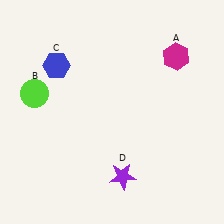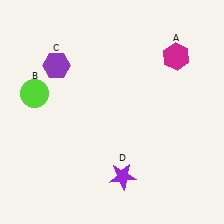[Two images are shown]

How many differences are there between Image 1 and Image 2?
There is 1 difference between the two images.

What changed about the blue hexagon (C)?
In Image 1, C is blue. In Image 2, it changed to purple.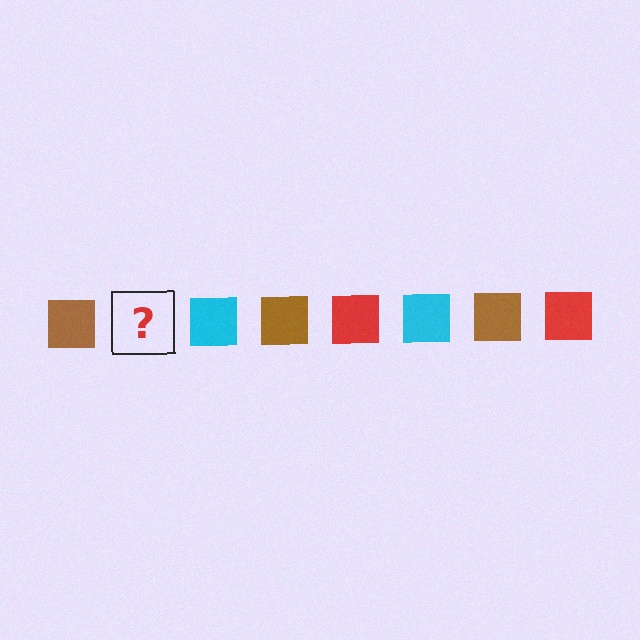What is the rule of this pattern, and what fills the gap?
The rule is that the pattern cycles through brown, red, cyan squares. The gap should be filled with a red square.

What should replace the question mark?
The question mark should be replaced with a red square.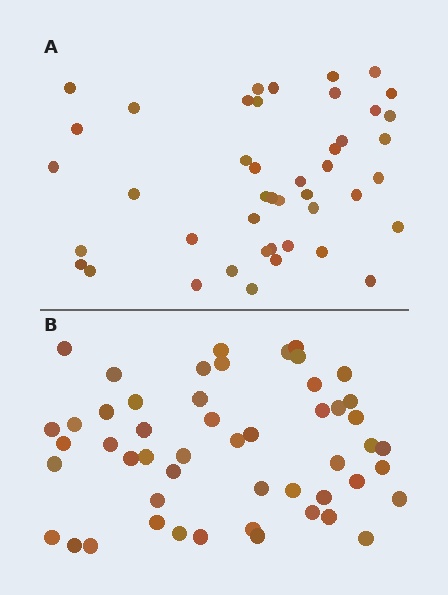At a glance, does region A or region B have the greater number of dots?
Region B (the bottom region) has more dots.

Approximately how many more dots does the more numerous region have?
Region B has roughly 8 or so more dots than region A.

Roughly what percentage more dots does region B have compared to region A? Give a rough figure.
About 15% more.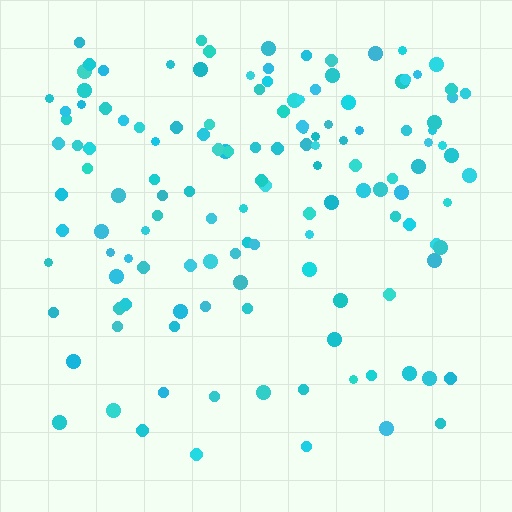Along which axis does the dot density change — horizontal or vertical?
Vertical.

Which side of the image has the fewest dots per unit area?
The bottom.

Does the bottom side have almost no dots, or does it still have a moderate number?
Still a moderate number, just noticeably fewer than the top.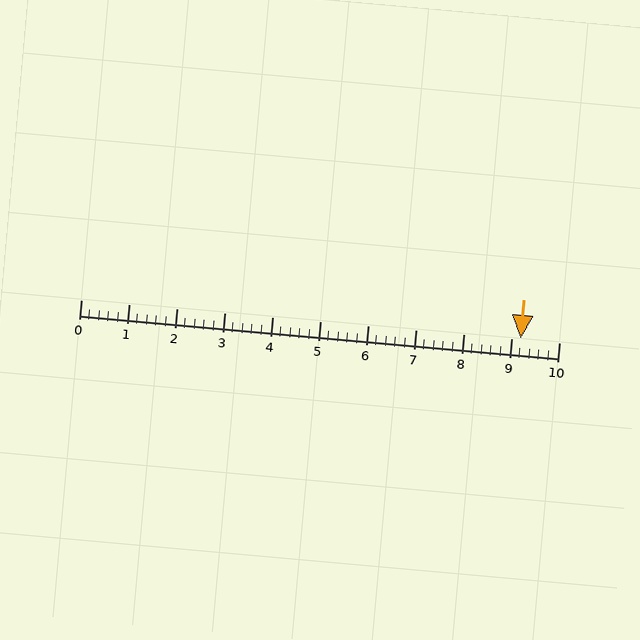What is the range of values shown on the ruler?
The ruler shows values from 0 to 10.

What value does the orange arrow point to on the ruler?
The orange arrow points to approximately 9.2.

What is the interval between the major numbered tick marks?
The major tick marks are spaced 1 units apart.